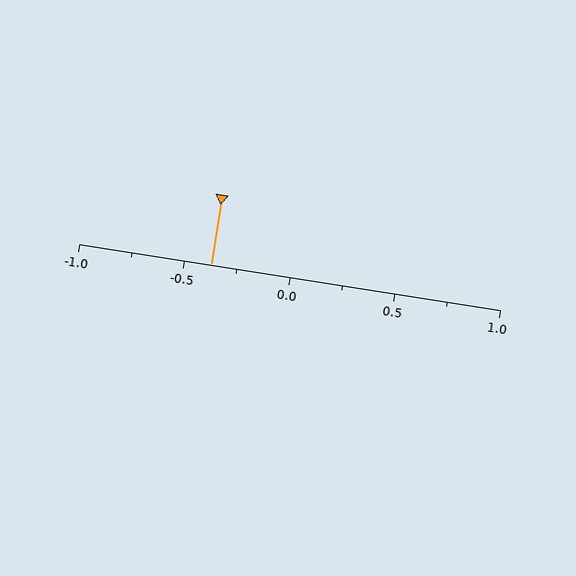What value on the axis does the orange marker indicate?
The marker indicates approximately -0.38.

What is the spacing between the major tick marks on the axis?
The major ticks are spaced 0.5 apart.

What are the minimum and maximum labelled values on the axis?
The axis runs from -1.0 to 1.0.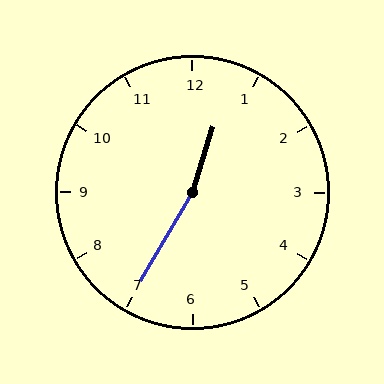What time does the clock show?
12:35.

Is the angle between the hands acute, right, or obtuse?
It is obtuse.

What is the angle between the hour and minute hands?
Approximately 168 degrees.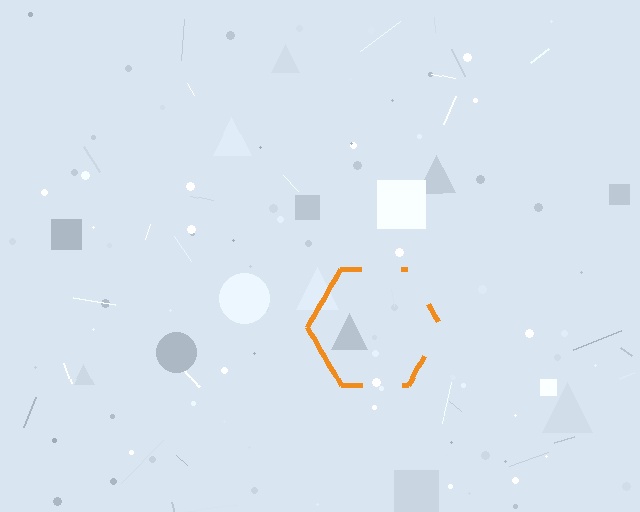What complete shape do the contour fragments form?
The contour fragments form a hexagon.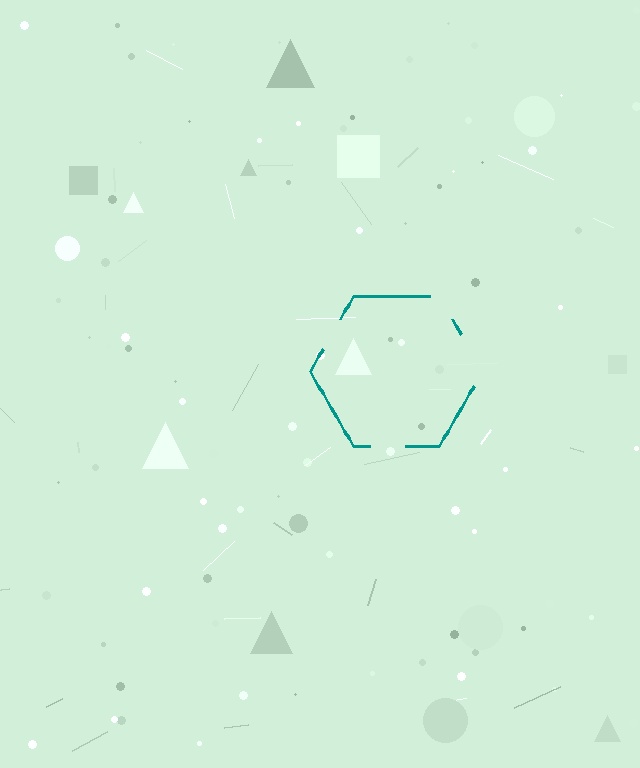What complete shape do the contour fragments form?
The contour fragments form a hexagon.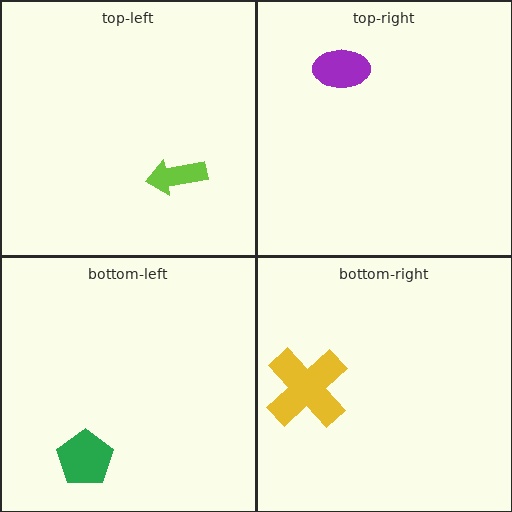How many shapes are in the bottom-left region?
1.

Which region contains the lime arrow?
The top-left region.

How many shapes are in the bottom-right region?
1.